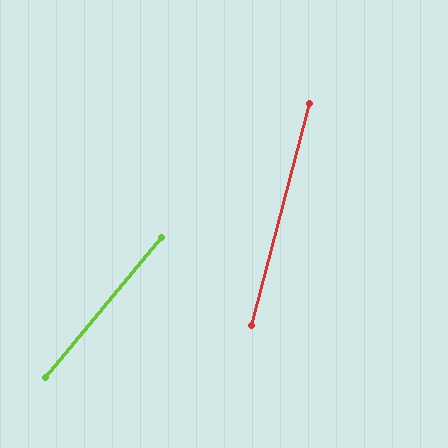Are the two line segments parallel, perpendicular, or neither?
Neither parallel nor perpendicular — they differ by about 25°.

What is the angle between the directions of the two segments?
Approximately 25 degrees.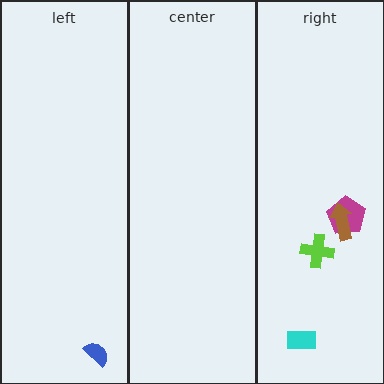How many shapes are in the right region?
4.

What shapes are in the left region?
The blue semicircle.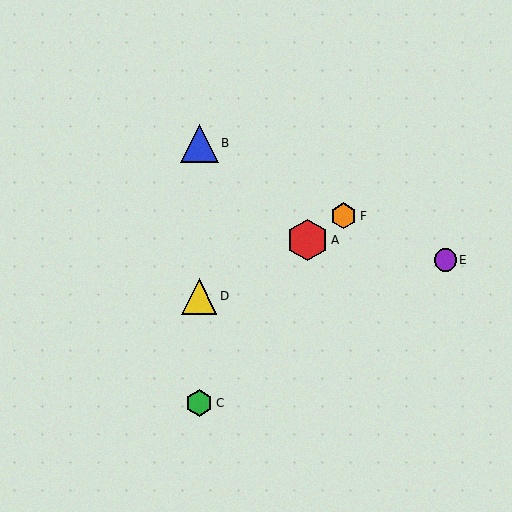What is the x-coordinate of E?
Object E is at x≈445.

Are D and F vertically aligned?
No, D is at x≈199 and F is at x≈344.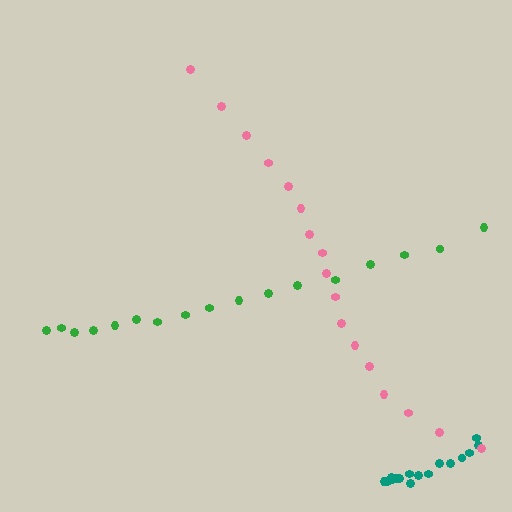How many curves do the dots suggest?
There are 3 distinct paths.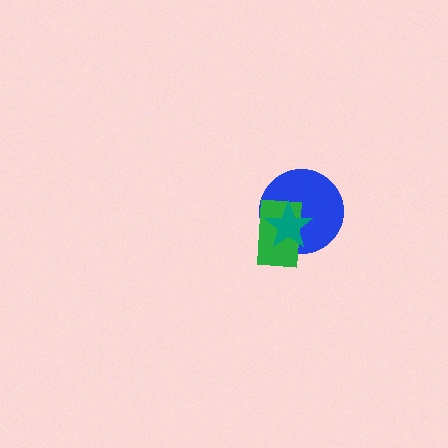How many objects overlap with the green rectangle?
2 objects overlap with the green rectangle.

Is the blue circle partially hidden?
Yes, it is partially covered by another shape.